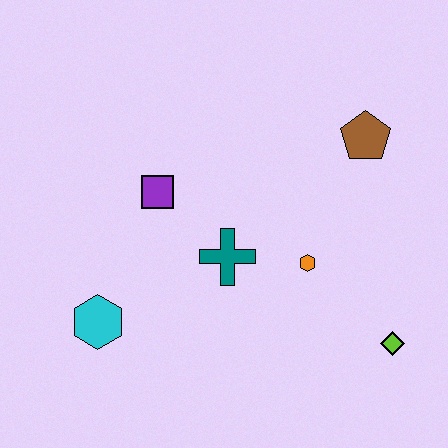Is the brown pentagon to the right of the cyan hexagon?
Yes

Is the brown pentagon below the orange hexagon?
No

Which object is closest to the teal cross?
The orange hexagon is closest to the teal cross.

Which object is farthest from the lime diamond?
The cyan hexagon is farthest from the lime diamond.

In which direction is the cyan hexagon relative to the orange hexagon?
The cyan hexagon is to the left of the orange hexagon.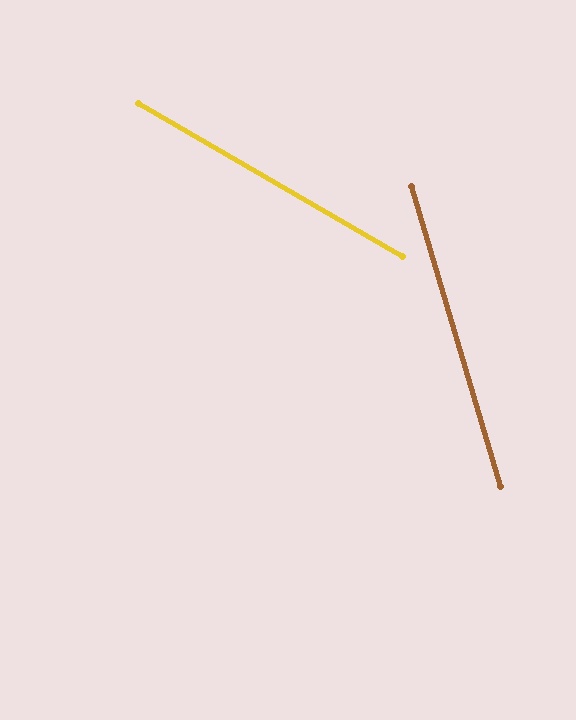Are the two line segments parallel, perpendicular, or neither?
Neither parallel nor perpendicular — they differ by about 43°.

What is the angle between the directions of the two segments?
Approximately 43 degrees.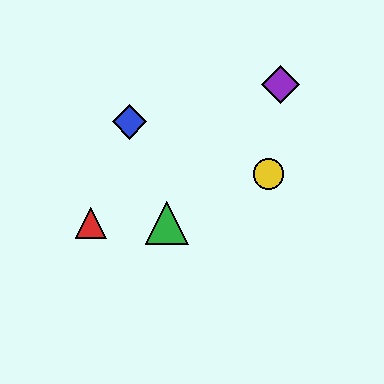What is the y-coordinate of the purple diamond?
The purple diamond is at y≈85.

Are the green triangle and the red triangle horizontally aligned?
Yes, both are at y≈223.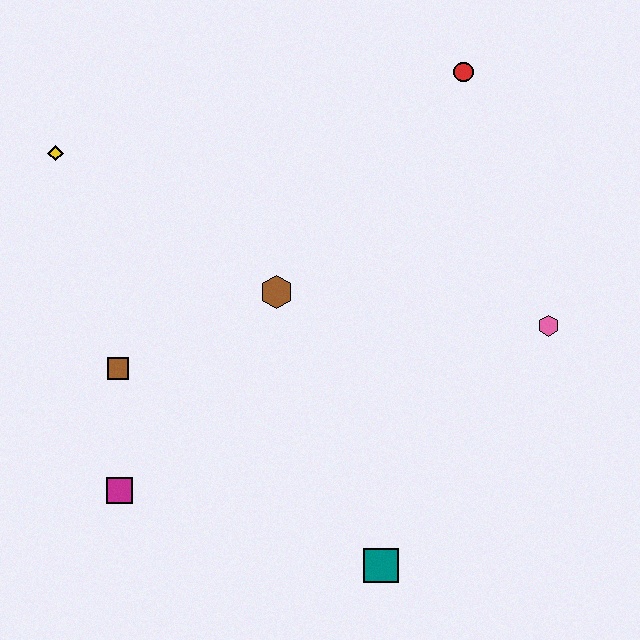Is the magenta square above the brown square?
No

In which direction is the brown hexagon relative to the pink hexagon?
The brown hexagon is to the left of the pink hexagon.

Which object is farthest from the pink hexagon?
The yellow diamond is farthest from the pink hexagon.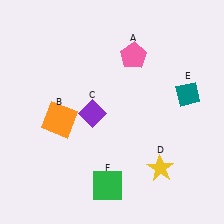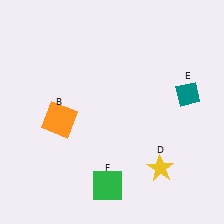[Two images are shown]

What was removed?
The pink pentagon (A), the purple diamond (C) were removed in Image 2.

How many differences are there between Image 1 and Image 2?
There are 2 differences between the two images.